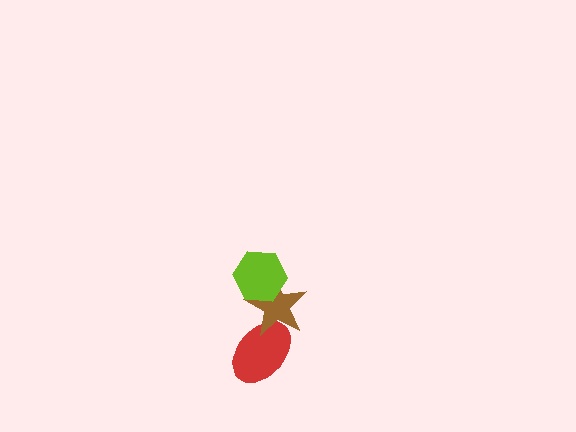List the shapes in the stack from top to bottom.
From top to bottom: the lime hexagon, the brown star, the red ellipse.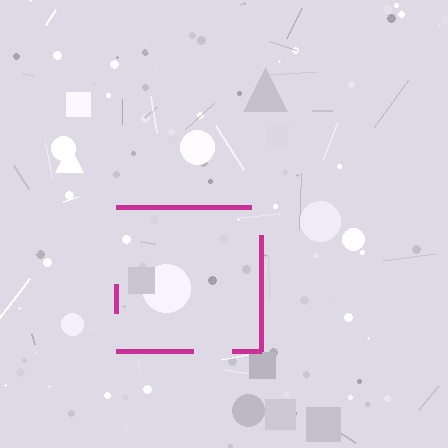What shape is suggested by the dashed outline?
The dashed outline suggests a square.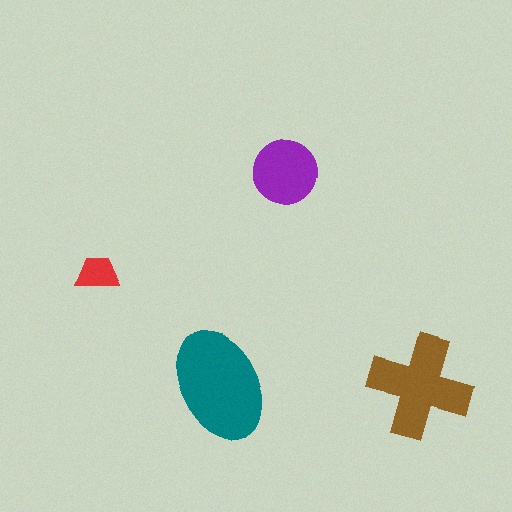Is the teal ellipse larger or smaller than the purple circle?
Larger.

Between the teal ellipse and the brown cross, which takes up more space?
The teal ellipse.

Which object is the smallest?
The red trapezoid.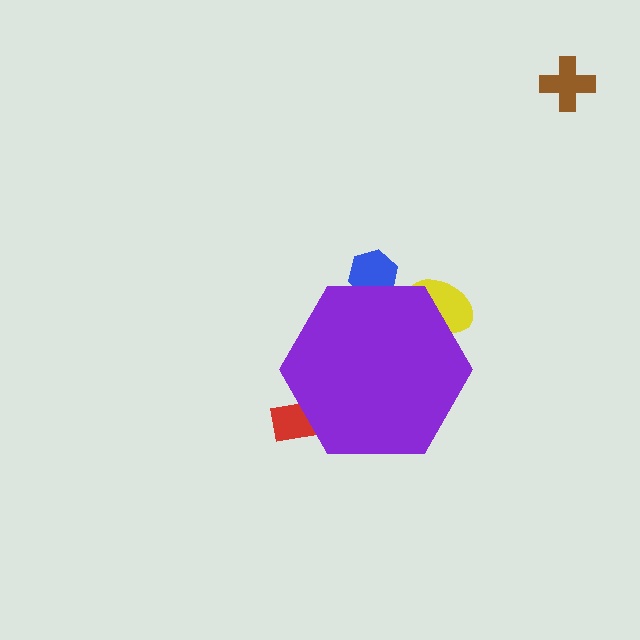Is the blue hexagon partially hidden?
Yes, the blue hexagon is partially hidden behind the purple hexagon.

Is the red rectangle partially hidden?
Yes, the red rectangle is partially hidden behind the purple hexagon.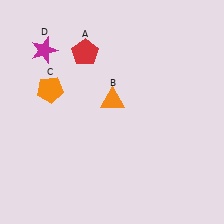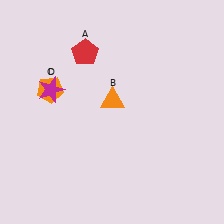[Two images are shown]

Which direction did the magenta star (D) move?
The magenta star (D) moved down.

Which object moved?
The magenta star (D) moved down.